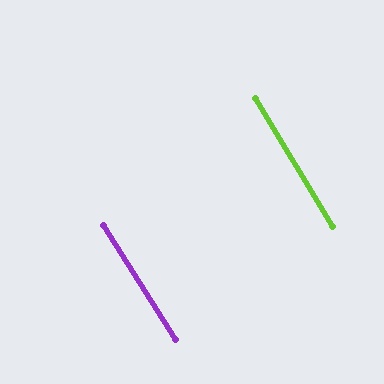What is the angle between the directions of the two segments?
Approximately 1 degree.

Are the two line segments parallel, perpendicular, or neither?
Parallel — their directions differ by only 1.4°.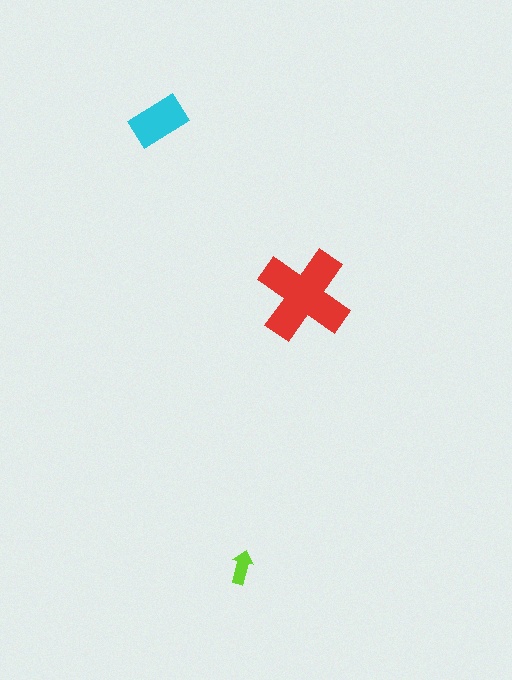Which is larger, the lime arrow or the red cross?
The red cross.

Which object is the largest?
The red cross.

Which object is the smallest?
The lime arrow.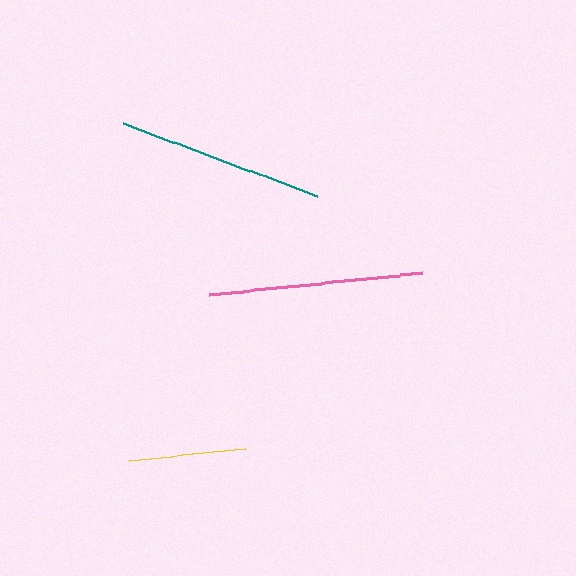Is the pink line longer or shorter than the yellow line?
The pink line is longer than the yellow line.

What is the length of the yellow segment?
The yellow segment is approximately 117 pixels long.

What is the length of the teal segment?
The teal segment is approximately 207 pixels long.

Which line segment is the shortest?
The yellow line is the shortest at approximately 117 pixels.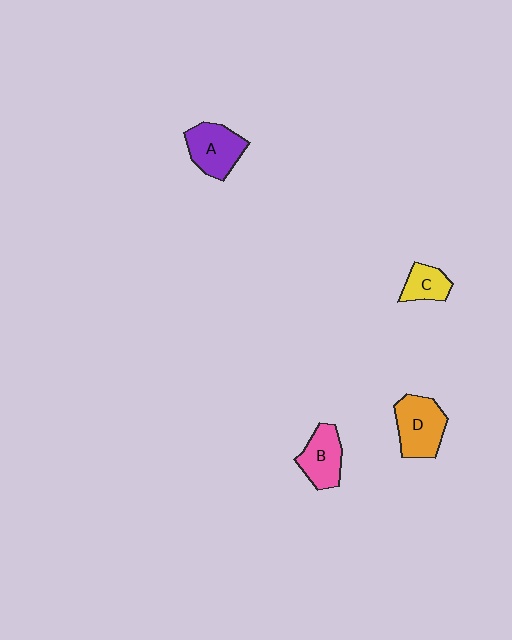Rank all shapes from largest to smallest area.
From largest to smallest: D (orange), A (purple), B (pink), C (yellow).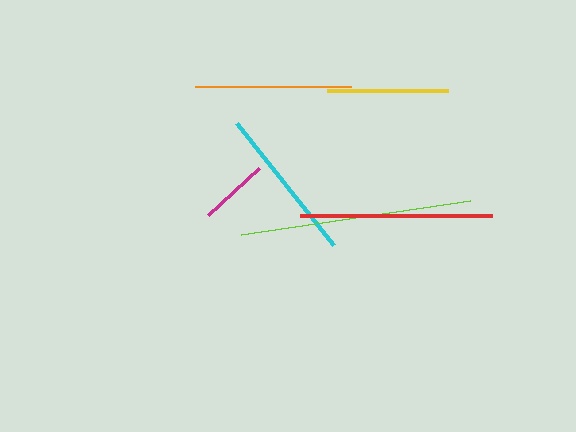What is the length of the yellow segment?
The yellow segment is approximately 121 pixels long.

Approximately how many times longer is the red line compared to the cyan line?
The red line is approximately 1.2 times the length of the cyan line.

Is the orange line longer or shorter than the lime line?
The lime line is longer than the orange line.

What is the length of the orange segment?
The orange segment is approximately 156 pixels long.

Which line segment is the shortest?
The magenta line is the shortest at approximately 69 pixels.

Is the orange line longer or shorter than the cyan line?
The orange line is longer than the cyan line.